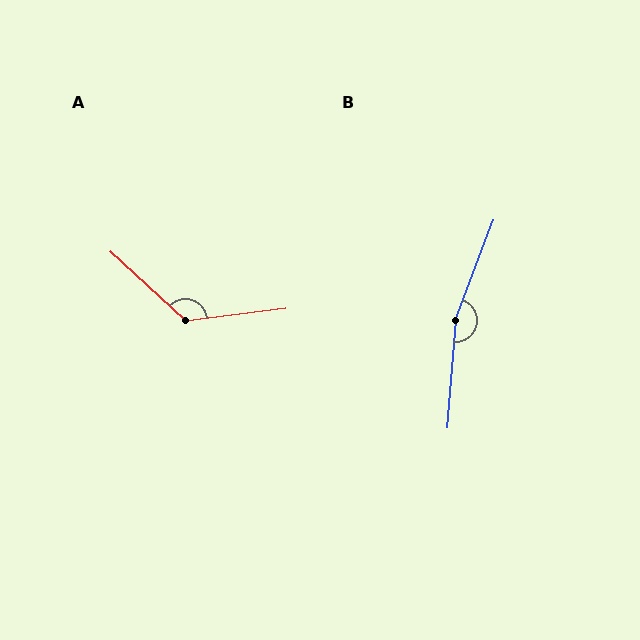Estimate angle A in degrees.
Approximately 130 degrees.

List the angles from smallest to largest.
A (130°), B (164°).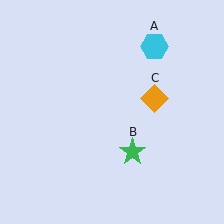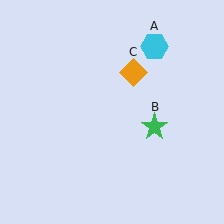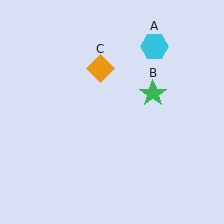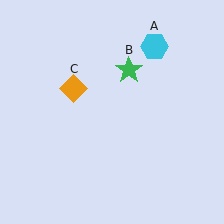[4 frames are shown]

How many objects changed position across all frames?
2 objects changed position: green star (object B), orange diamond (object C).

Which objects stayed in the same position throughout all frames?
Cyan hexagon (object A) remained stationary.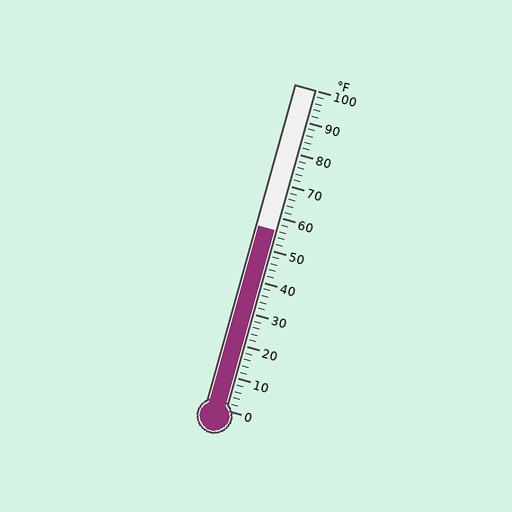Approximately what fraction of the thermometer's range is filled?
The thermometer is filled to approximately 55% of its range.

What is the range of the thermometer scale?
The thermometer scale ranges from 0°F to 100°F.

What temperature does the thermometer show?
The thermometer shows approximately 56°F.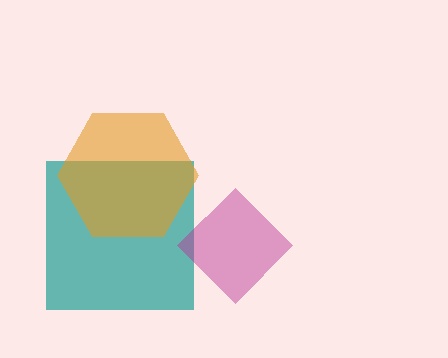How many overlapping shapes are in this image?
There are 3 overlapping shapes in the image.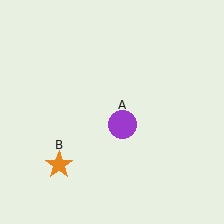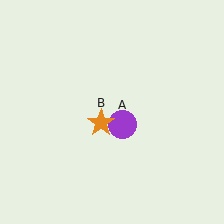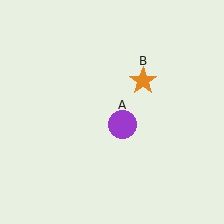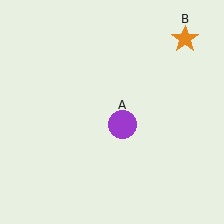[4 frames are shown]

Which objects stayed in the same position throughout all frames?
Purple circle (object A) remained stationary.